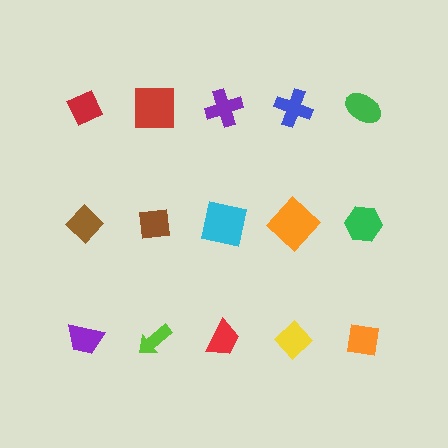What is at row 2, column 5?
A green hexagon.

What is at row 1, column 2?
A red square.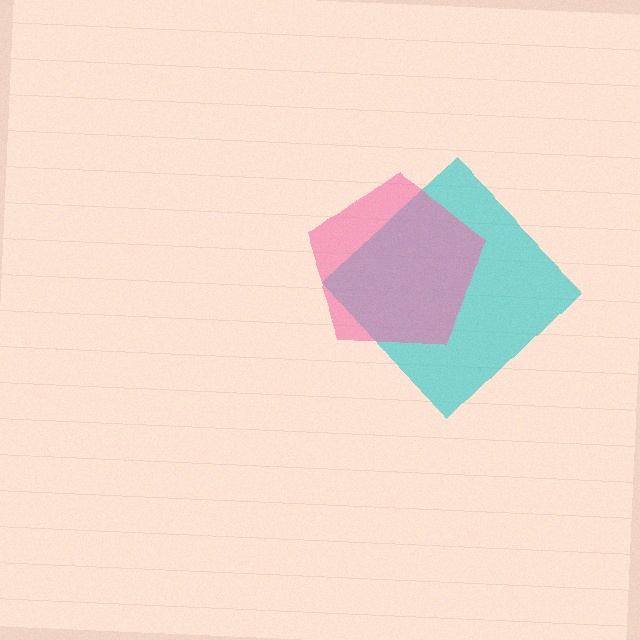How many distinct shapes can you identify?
There are 2 distinct shapes: a cyan diamond, a pink pentagon.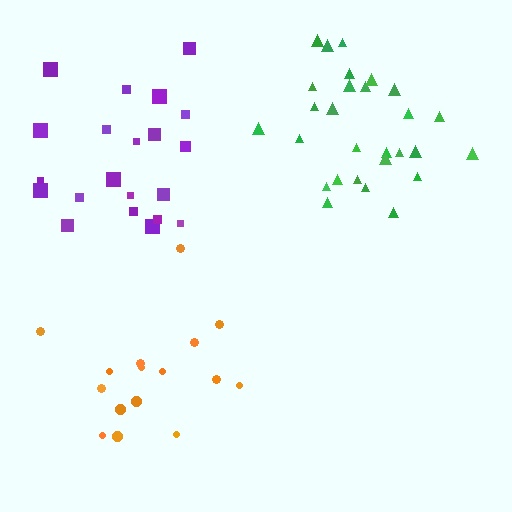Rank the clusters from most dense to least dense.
green, purple, orange.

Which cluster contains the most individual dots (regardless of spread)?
Green (29).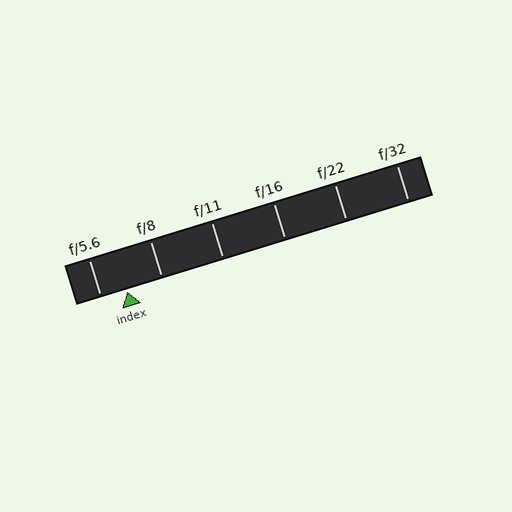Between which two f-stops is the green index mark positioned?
The index mark is between f/5.6 and f/8.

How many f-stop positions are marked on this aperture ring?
There are 6 f-stop positions marked.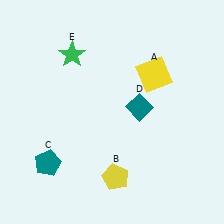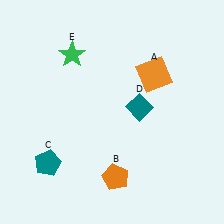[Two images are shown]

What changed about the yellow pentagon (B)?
In Image 1, B is yellow. In Image 2, it changed to orange.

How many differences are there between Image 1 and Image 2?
There are 2 differences between the two images.